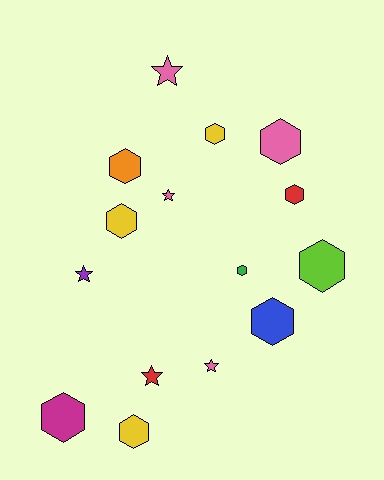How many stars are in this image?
There are 5 stars.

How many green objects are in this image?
There is 1 green object.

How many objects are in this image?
There are 15 objects.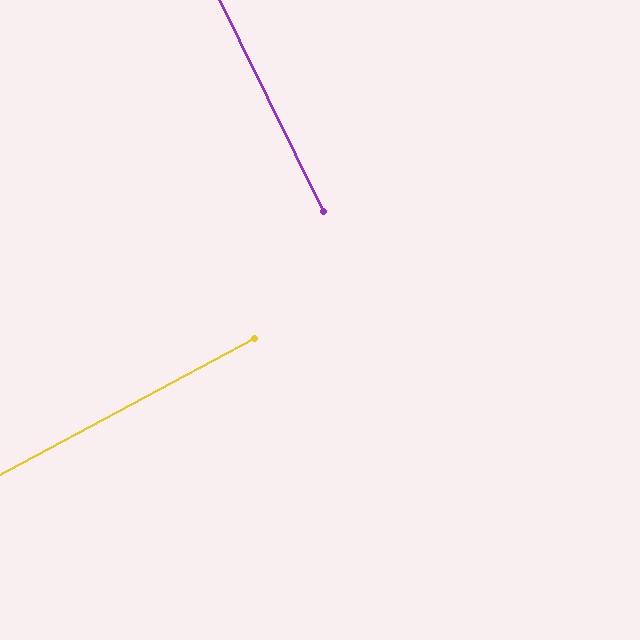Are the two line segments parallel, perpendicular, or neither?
Perpendicular — they meet at approximately 88°.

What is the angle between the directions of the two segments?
Approximately 88 degrees.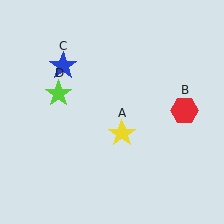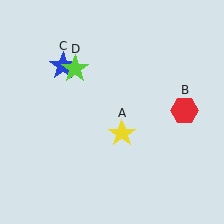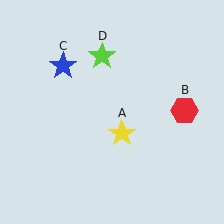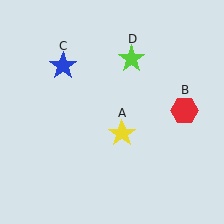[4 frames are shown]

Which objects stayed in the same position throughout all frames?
Yellow star (object A) and red hexagon (object B) and blue star (object C) remained stationary.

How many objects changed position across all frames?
1 object changed position: lime star (object D).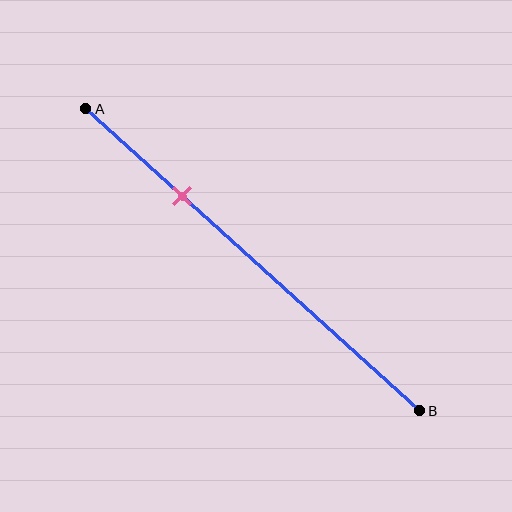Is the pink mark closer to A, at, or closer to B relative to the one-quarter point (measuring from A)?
The pink mark is closer to point B than the one-quarter point of segment AB.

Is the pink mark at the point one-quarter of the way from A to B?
No, the mark is at about 30% from A, not at the 25% one-quarter point.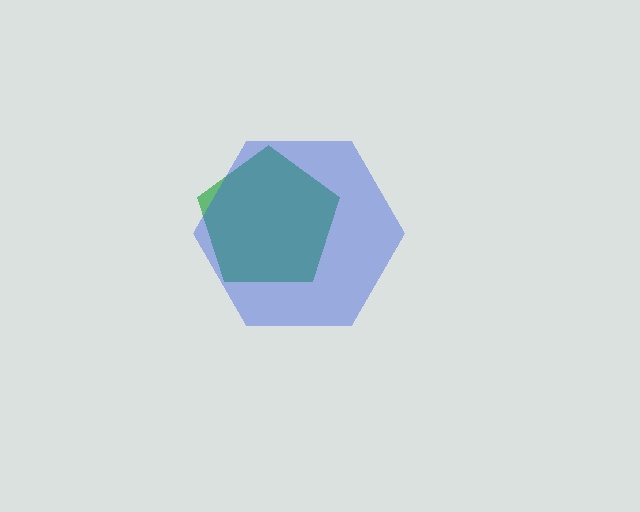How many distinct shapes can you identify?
There are 2 distinct shapes: a green pentagon, a blue hexagon.